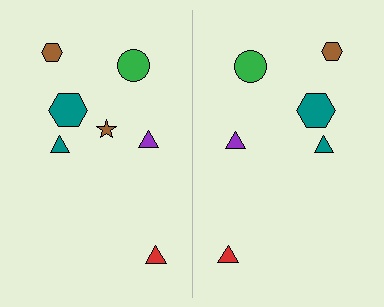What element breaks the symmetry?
A brown star is missing from the right side.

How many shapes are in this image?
There are 13 shapes in this image.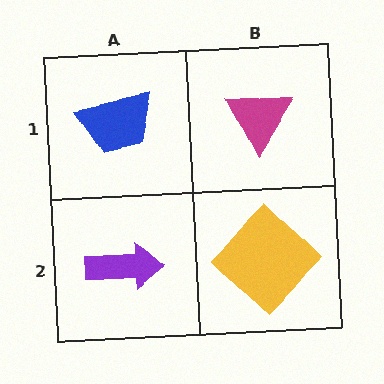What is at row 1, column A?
A blue trapezoid.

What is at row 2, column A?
A purple arrow.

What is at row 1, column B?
A magenta triangle.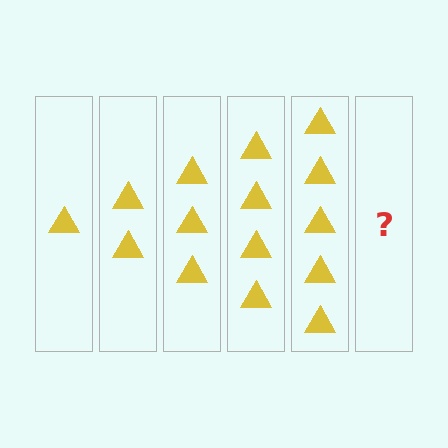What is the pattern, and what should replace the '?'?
The pattern is that each step adds one more triangle. The '?' should be 6 triangles.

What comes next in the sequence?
The next element should be 6 triangles.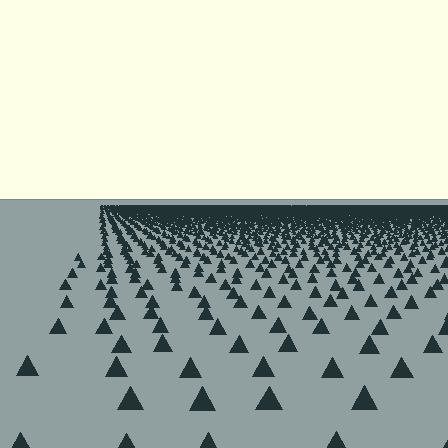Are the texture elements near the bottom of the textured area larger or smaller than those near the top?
Larger. Near the bottom, elements are closer to the viewer and appear at a bigger on-screen size.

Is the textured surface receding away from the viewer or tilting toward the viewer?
The surface is receding away from the viewer. Texture elements get smaller and denser toward the top.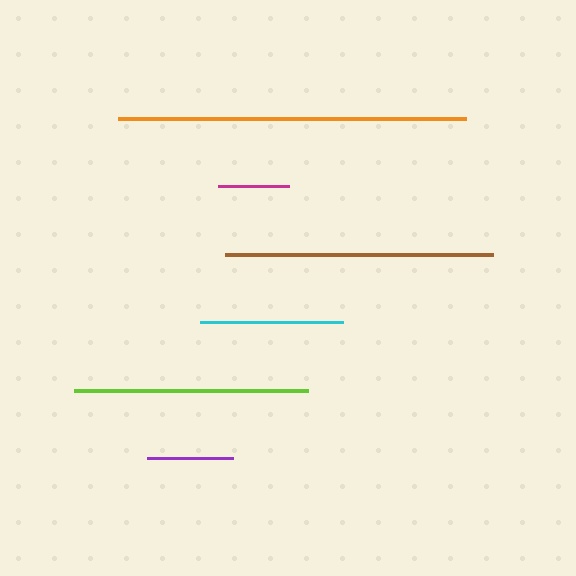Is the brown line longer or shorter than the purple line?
The brown line is longer than the purple line.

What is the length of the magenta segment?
The magenta segment is approximately 71 pixels long.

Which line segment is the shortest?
The magenta line is the shortest at approximately 71 pixels.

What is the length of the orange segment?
The orange segment is approximately 347 pixels long.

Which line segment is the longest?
The orange line is the longest at approximately 347 pixels.